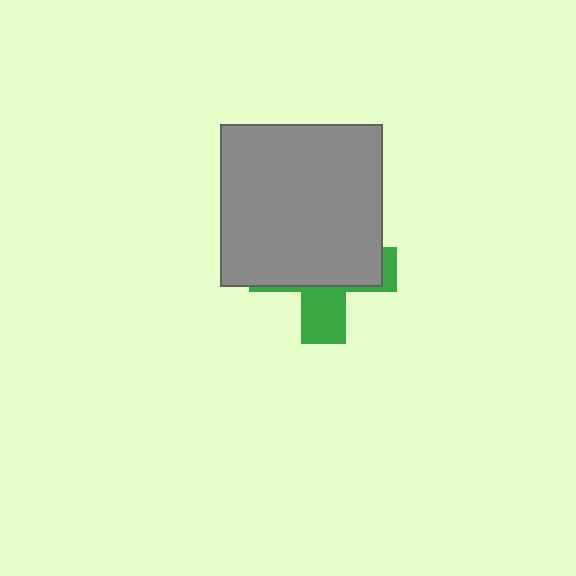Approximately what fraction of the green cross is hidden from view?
Roughly 69% of the green cross is hidden behind the gray square.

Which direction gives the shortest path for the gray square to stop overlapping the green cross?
Moving up gives the shortest separation.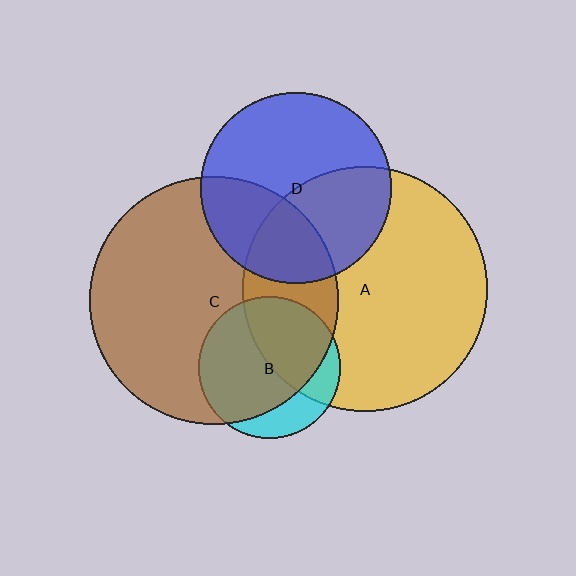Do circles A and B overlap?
Yes.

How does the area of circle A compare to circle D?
Approximately 1.6 times.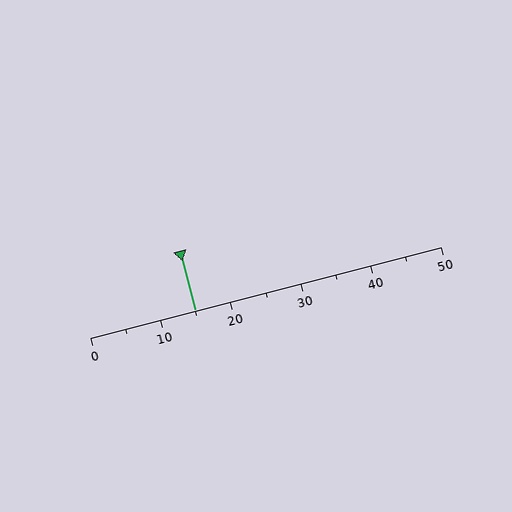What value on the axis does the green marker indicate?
The marker indicates approximately 15.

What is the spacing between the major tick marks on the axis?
The major ticks are spaced 10 apart.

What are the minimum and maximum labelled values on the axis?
The axis runs from 0 to 50.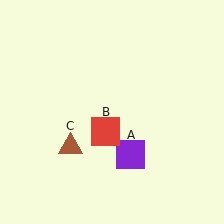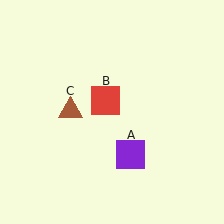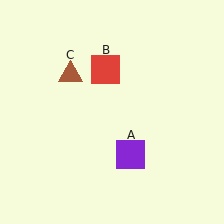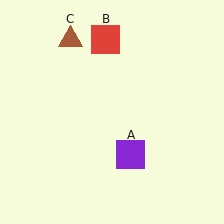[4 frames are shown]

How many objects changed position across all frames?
2 objects changed position: red square (object B), brown triangle (object C).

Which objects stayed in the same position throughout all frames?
Purple square (object A) remained stationary.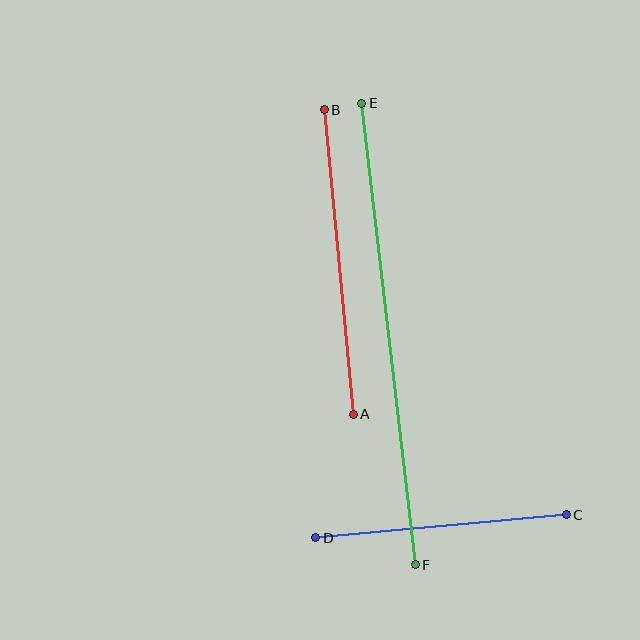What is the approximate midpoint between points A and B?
The midpoint is at approximately (339, 262) pixels.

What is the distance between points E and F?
The distance is approximately 465 pixels.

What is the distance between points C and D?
The distance is approximately 251 pixels.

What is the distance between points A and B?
The distance is approximately 306 pixels.